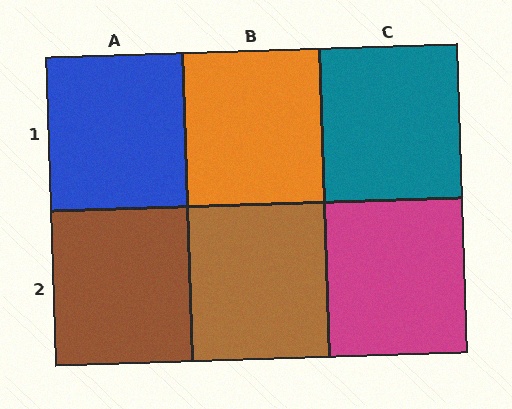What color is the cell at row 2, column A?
Brown.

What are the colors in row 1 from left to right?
Blue, orange, teal.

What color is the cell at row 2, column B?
Brown.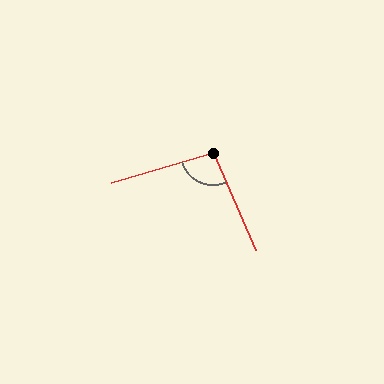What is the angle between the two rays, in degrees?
Approximately 97 degrees.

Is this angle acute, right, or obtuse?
It is obtuse.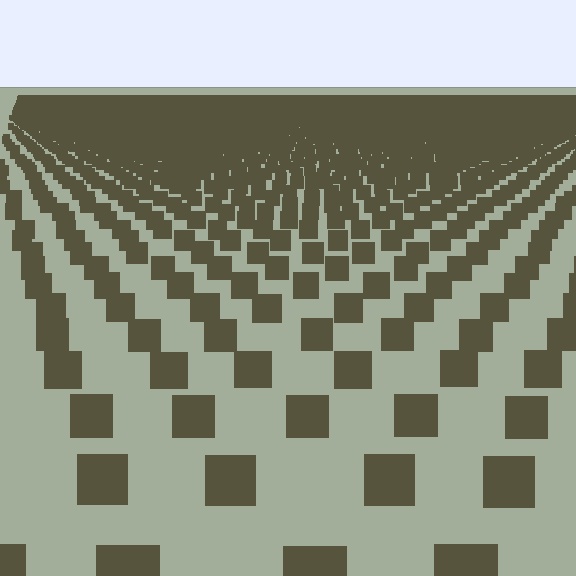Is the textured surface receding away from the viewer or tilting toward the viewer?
The surface is receding away from the viewer. Texture elements get smaller and denser toward the top.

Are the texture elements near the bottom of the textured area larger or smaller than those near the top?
Larger. Near the bottom, elements are closer to the viewer and appear at a bigger on-screen size.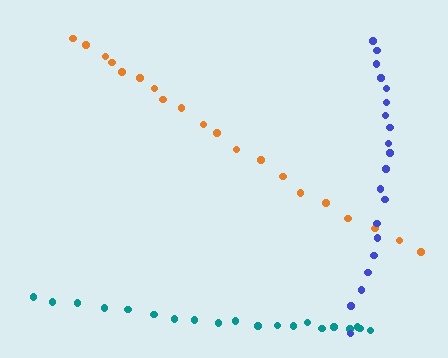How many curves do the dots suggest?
There are 3 distinct paths.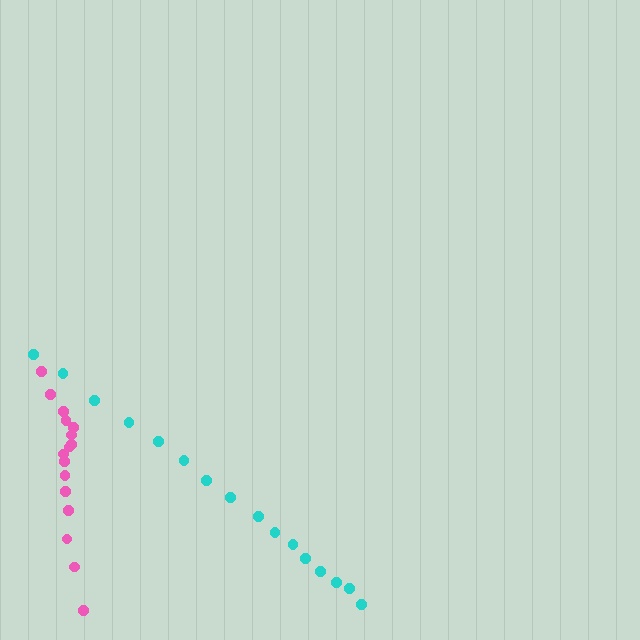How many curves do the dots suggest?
There are 2 distinct paths.